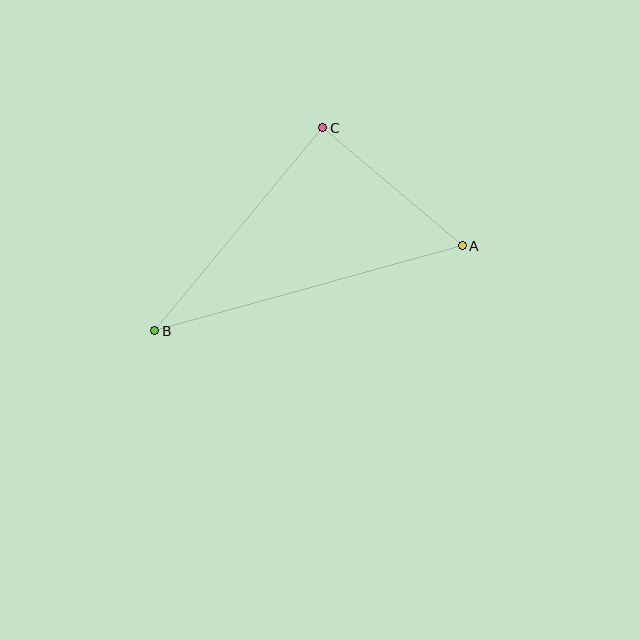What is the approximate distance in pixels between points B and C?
The distance between B and C is approximately 264 pixels.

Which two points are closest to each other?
Points A and C are closest to each other.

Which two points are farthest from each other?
Points A and B are farthest from each other.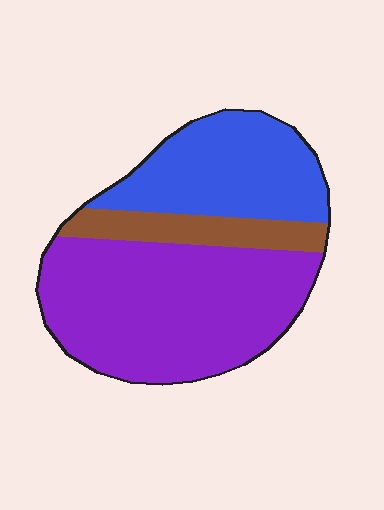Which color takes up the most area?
Purple, at roughly 55%.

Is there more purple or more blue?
Purple.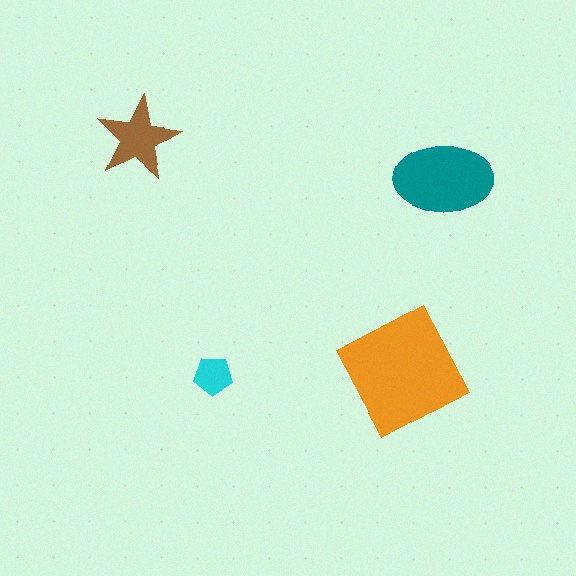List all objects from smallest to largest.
The cyan pentagon, the brown star, the teal ellipse, the orange square.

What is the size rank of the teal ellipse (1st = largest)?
2nd.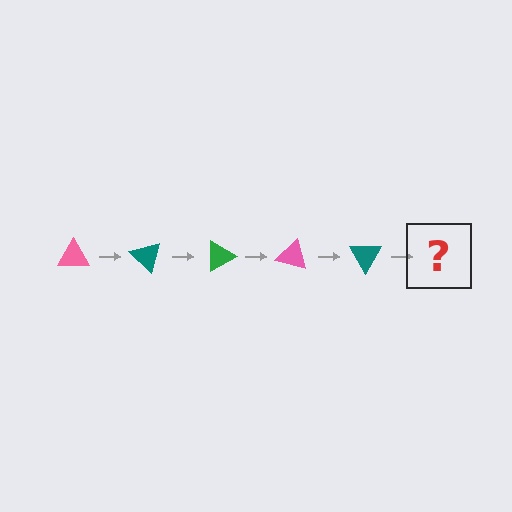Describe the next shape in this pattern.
It should be a green triangle, rotated 225 degrees from the start.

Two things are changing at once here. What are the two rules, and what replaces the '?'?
The two rules are that it rotates 45 degrees each step and the color cycles through pink, teal, and green. The '?' should be a green triangle, rotated 225 degrees from the start.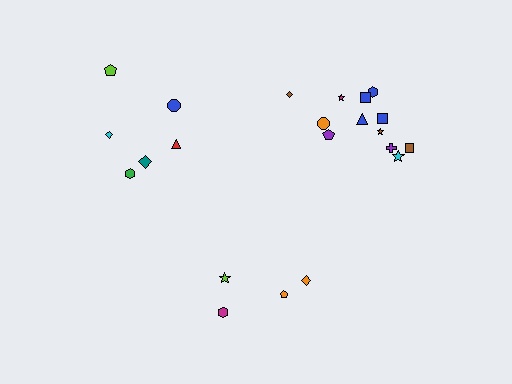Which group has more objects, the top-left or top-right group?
The top-right group.